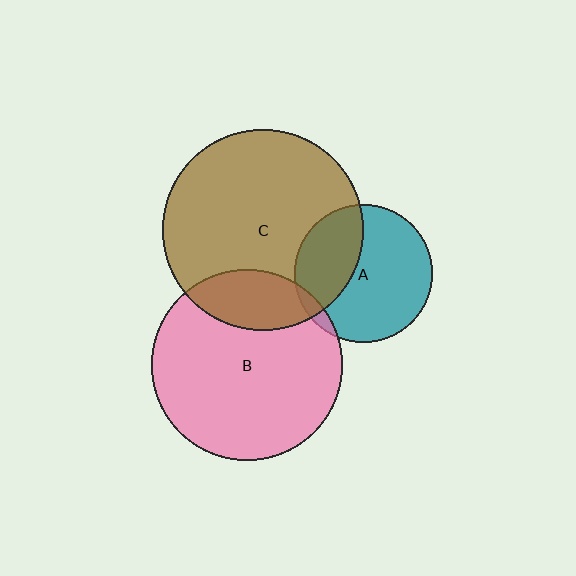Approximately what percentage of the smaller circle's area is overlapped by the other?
Approximately 20%.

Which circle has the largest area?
Circle C (brown).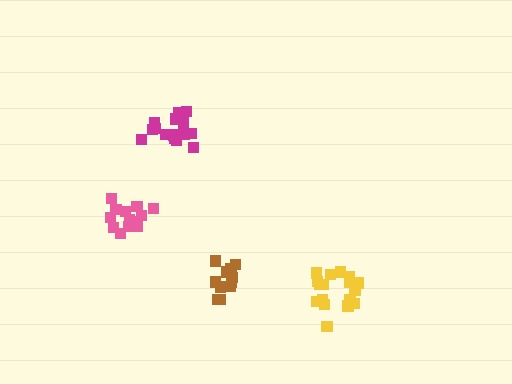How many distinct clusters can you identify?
There are 4 distinct clusters.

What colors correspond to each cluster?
The clusters are colored: pink, brown, yellow, magenta.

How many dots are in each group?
Group 1: 13 dots, Group 2: 12 dots, Group 3: 17 dots, Group 4: 17 dots (59 total).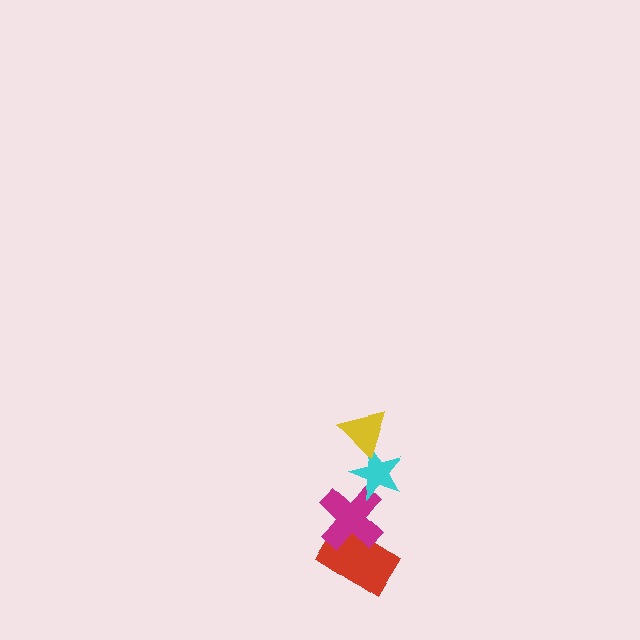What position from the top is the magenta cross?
The magenta cross is 3rd from the top.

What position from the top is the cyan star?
The cyan star is 2nd from the top.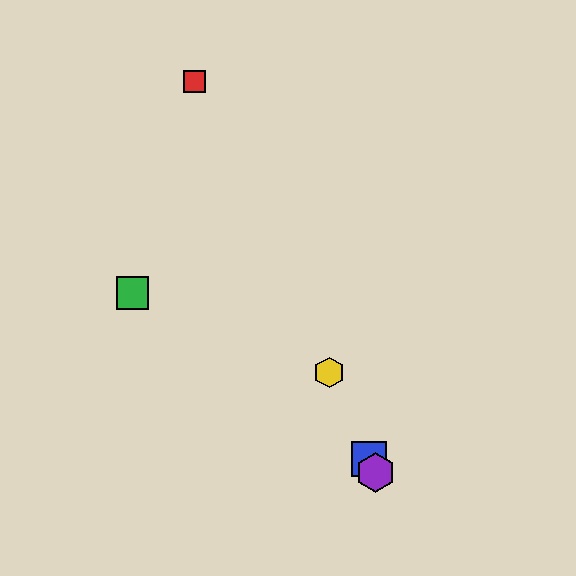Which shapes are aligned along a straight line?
The red square, the blue square, the yellow hexagon, the purple hexagon are aligned along a straight line.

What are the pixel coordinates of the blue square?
The blue square is at (369, 459).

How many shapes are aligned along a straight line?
4 shapes (the red square, the blue square, the yellow hexagon, the purple hexagon) are aligned along a straight line.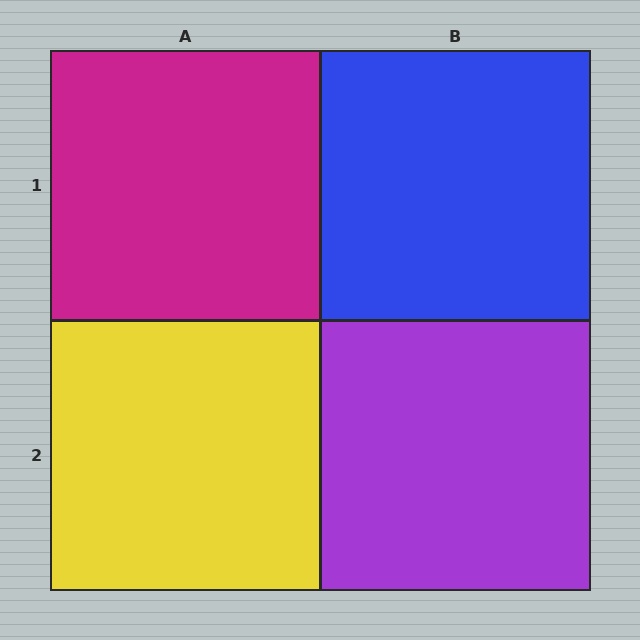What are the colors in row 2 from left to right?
Yellow, purple.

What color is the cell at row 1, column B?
Blue.